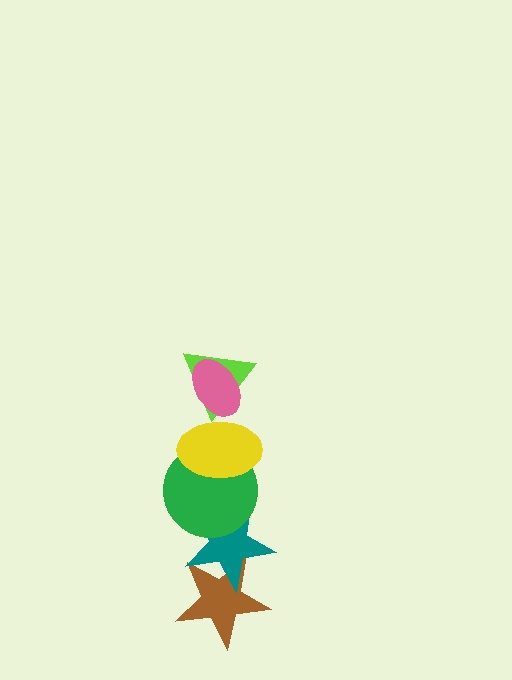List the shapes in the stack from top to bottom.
From top to bottom: the pink ellipse, the lime triangle, the yellow ellipse, the green circle, the teal star, the brown star.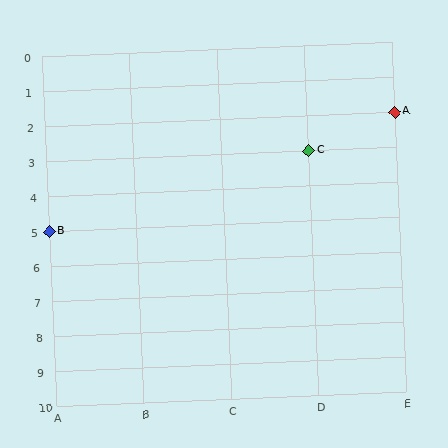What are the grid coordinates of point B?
Point B is at grid coordinates (A, 5).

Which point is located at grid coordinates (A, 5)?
Point B is at (A, 5).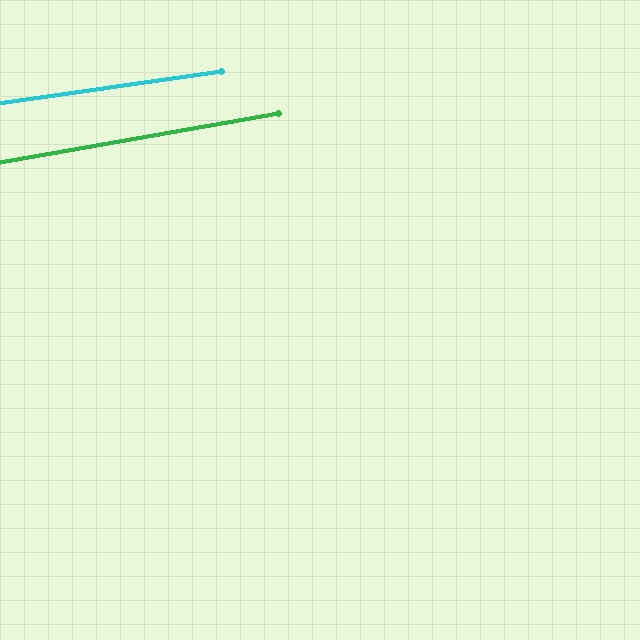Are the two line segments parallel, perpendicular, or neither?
Parallel — their directions differ by only 1.8°.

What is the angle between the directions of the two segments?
Approximately 2 degrees.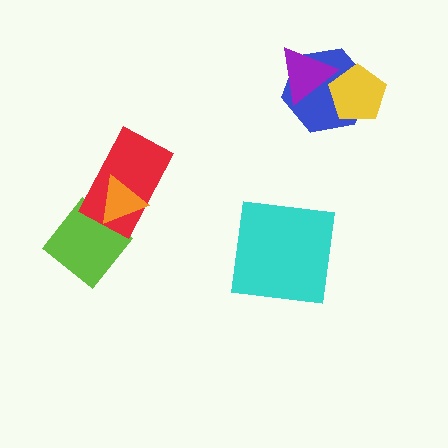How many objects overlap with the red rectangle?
2 objects overlap with the red rectangle.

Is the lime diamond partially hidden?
Yes, it is partially covered by another shape.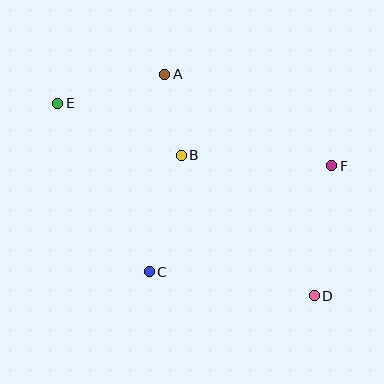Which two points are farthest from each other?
Points D and E are farthest from each other.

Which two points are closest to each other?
Points A and B are closest to each other.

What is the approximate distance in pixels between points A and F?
The distance between A and F is approximately 190 pixels.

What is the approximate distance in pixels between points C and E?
The distance between C and E is approximately 192 pixels.